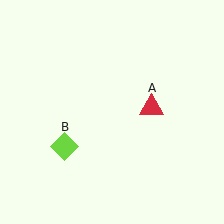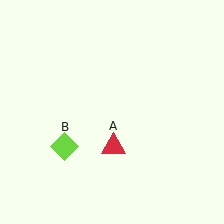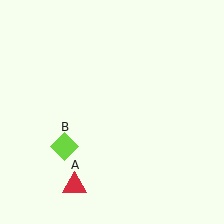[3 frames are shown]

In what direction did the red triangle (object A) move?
The red triangle (object A) moved down and to the left.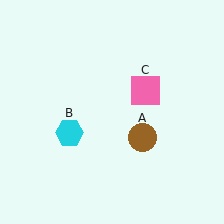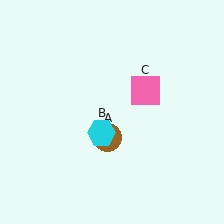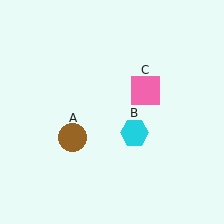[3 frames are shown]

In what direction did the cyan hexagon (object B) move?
The cyan hexagon (object B) moved right.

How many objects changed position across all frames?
2 objects changed position: brown circle (object A), cyan hexagon (object B).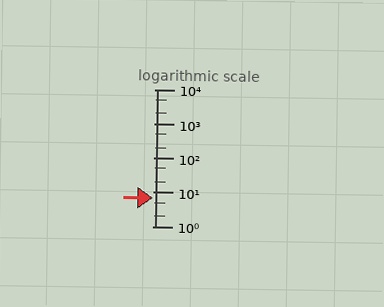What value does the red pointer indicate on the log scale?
The pointer indicates approximately 7.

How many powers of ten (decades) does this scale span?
The scale spans 4 decades, from 1 to 10000.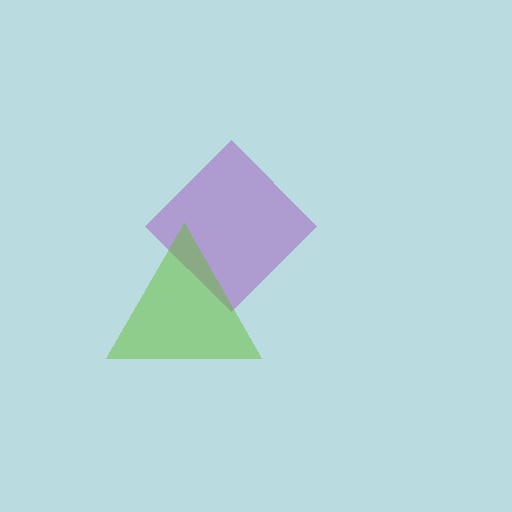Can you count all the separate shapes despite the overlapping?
Yes, there are 2 separate shapes.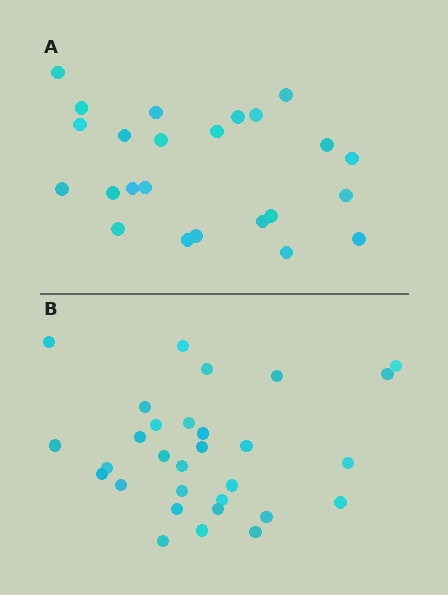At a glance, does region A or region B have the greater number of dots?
Region B (the bottom region) has more dots.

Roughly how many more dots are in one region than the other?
Region B has about 6 more dots than region A.